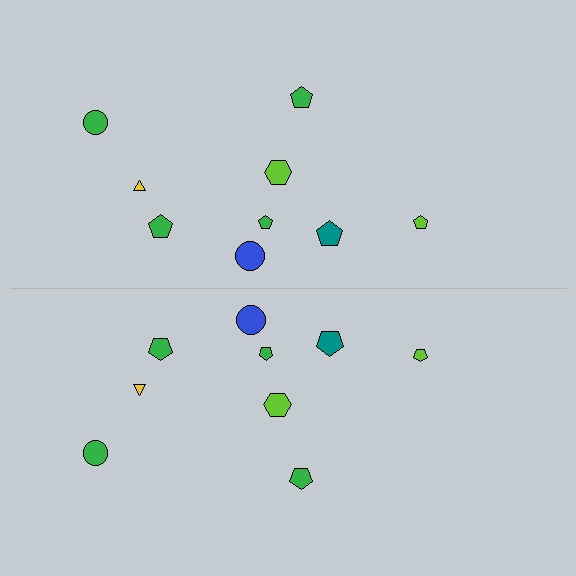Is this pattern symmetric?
Yes, this pattern has bilateral (reflection) symmetry.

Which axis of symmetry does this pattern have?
The pattern has a horizontal axis of symmetry running through the center of the image.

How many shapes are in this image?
There are 18 shapes in this image.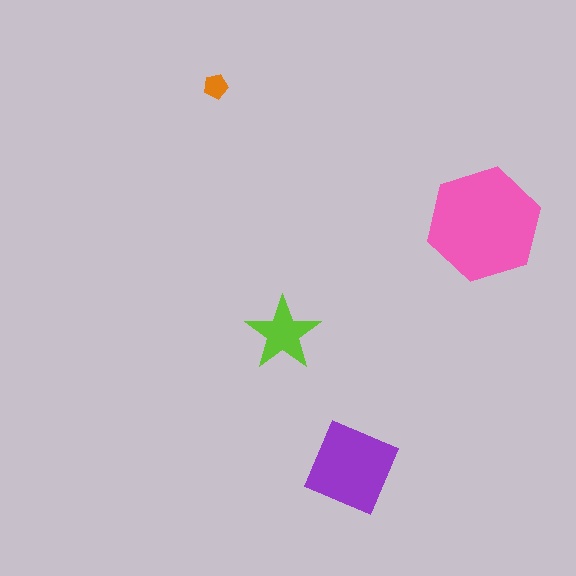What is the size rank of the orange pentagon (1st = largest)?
4th.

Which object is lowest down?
The purple square is bottommost.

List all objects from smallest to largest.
The orange pentagon, the lime star, the purple square, the pink hexagon.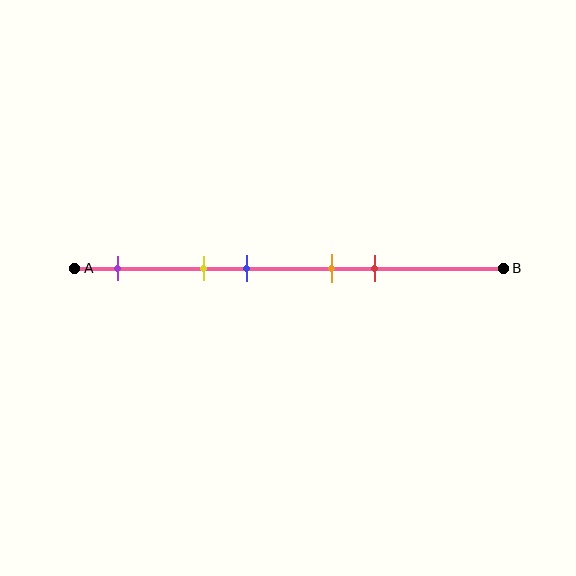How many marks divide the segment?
There are 5 marks dividing the segment.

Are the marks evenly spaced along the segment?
No, the marks are not evenly spaced.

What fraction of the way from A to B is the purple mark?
The purple mark is approximately 10% (0.1) of the way from A to B.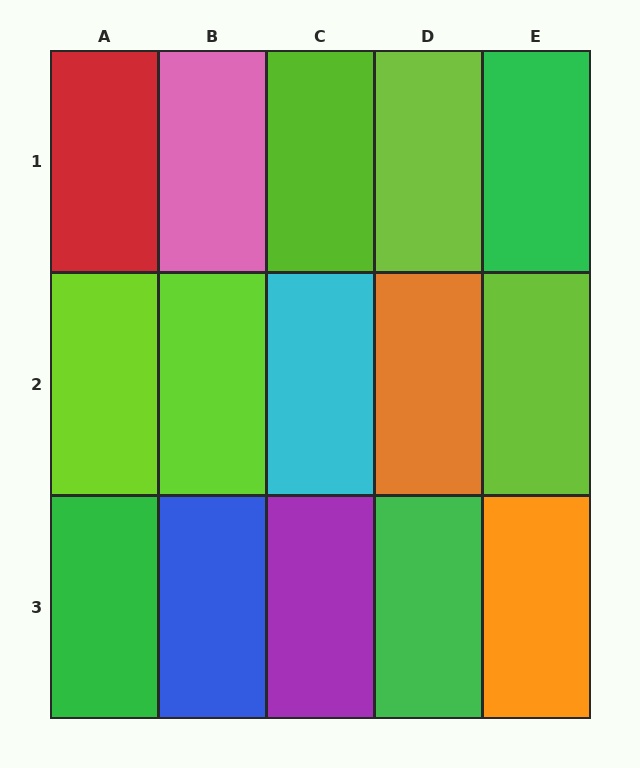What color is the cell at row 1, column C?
Lime.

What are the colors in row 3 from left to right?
Green, blue, purple, green, orange.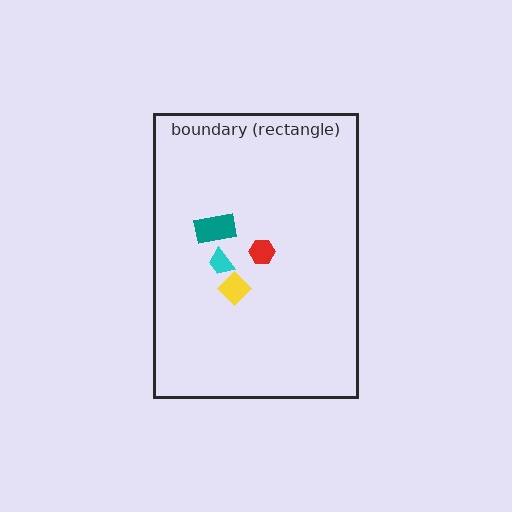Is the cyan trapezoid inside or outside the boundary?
Inside.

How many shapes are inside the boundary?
4 inside, 0 outside.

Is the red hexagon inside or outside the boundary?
Inside.